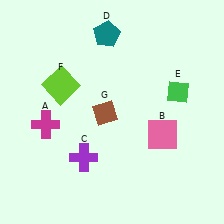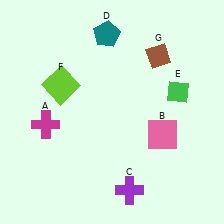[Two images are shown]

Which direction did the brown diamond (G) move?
The brown diamond (G) moved up.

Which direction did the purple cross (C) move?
The purple cross (C) moved right.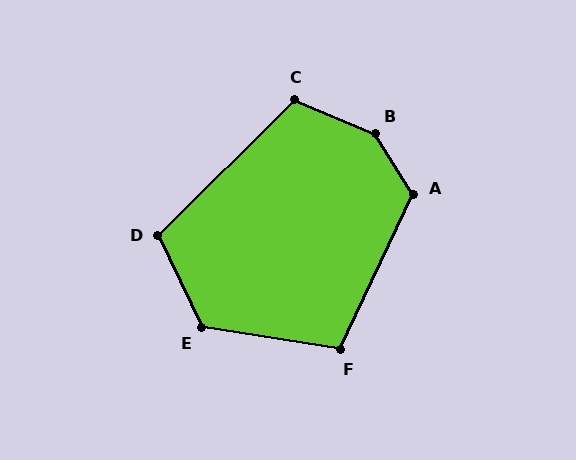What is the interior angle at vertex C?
Approximately 113 degrees (obtuse).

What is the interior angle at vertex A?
Approximately 123 degrees (obtuse).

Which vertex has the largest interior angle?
B, at approximately 144 degrees.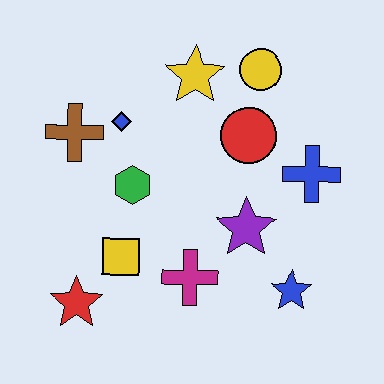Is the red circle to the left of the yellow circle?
Yes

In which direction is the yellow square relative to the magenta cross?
The yellow square is to the left of the magenta cross.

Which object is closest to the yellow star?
The yellow circle is closest to the yellow star.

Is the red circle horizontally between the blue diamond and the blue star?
Yes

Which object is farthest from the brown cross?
The blue star is farthest from the brown cross.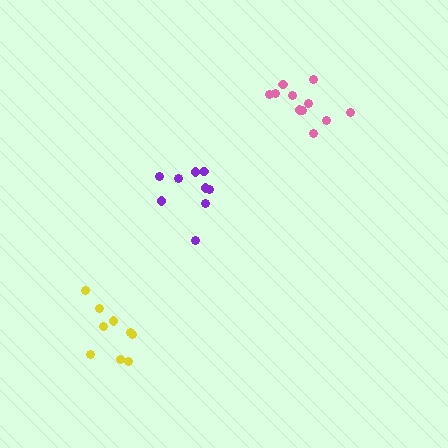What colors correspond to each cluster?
The clusters are colored: purple, pink, yellow.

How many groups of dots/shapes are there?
There are 3 groups.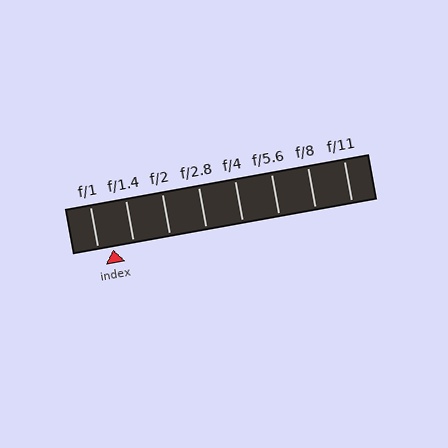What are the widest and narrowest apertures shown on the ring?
The widest aperture shown is f/1 and the narrowest is f/11.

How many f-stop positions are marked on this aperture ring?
There are 8 f-stop positions marked.